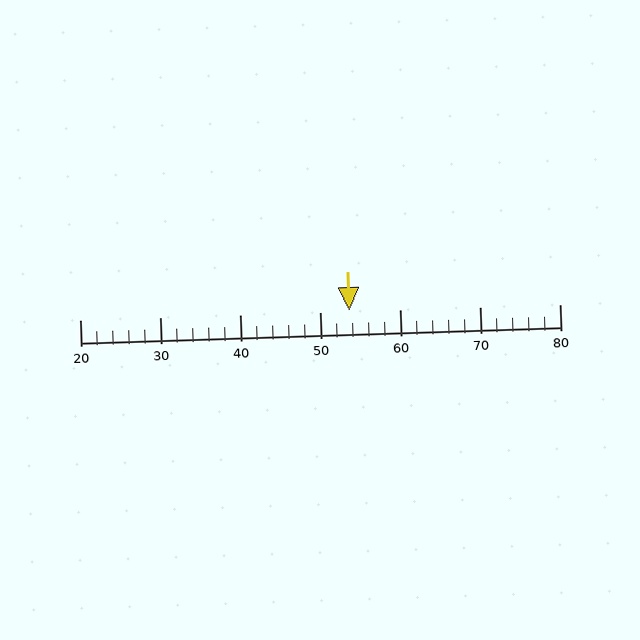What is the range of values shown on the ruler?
The ruler shows values from 20 to 80.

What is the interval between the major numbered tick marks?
The major tick marks are spaced 10 units apart.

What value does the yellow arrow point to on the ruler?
The yellow arrow points to approximately 54.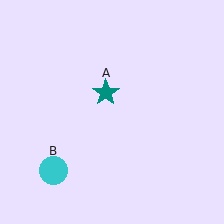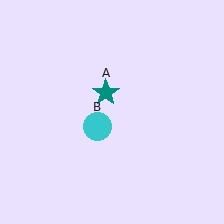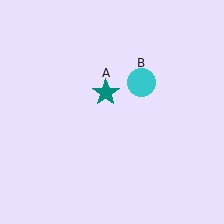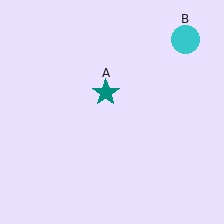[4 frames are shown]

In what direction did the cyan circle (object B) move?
The cyan circle (object B) moved up and to the right.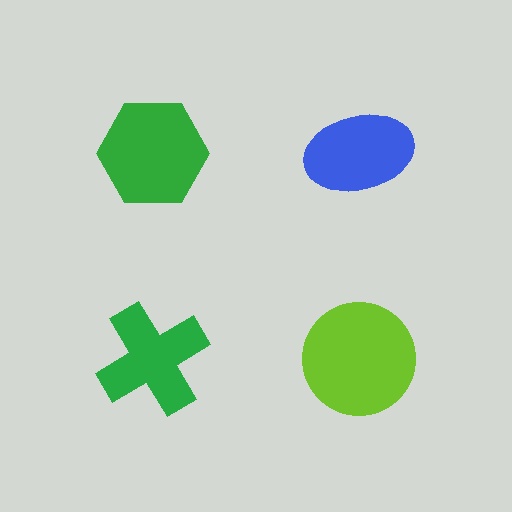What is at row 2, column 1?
A green cross.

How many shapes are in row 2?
2 shapes.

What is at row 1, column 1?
A green hexagon.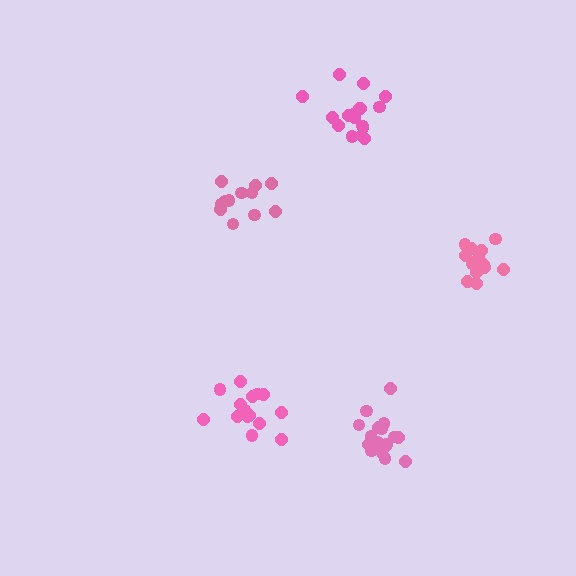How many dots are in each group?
Group 1: 12 dots, Group 2: 15 dots, Group 3: 18 dots, Group 4: 18 dots, Group 5: 14 dots (77 total).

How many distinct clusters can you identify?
There are 5 distinct clusters.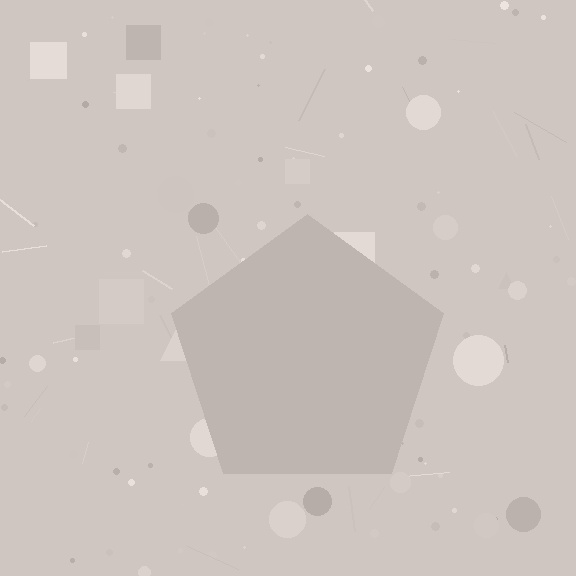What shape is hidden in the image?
A pentagon is hidden in the image.